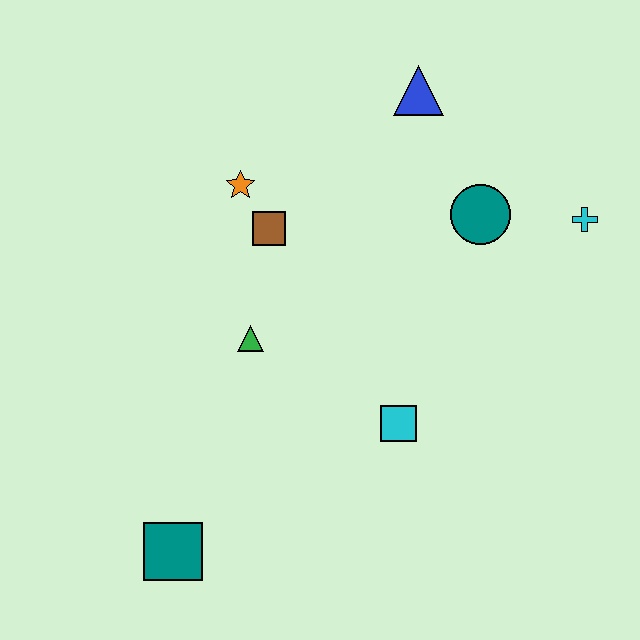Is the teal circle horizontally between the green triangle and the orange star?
No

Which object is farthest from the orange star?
The teal square is farthest from the orange star.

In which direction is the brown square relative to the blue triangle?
The brown square is to the left of the blue triangle.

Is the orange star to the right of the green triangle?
No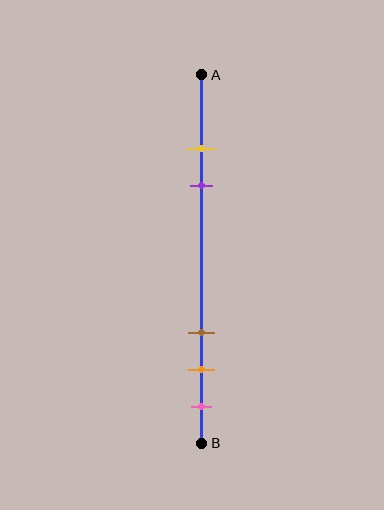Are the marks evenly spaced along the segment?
No, the marks are not evenly spaced.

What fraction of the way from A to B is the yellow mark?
The yellow mark is approximately 20% (0.2) of the way from A to B.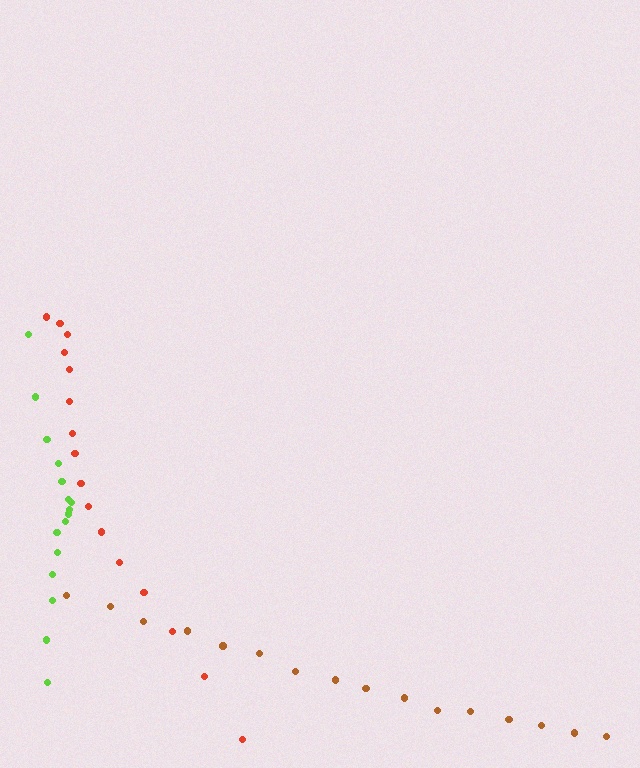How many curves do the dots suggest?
There are 3 distinct paths.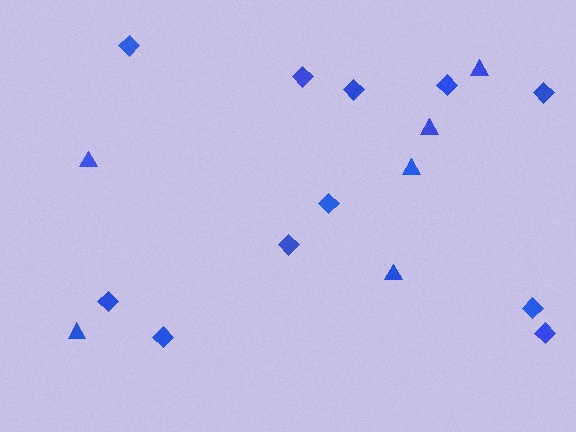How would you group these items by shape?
There are 2 groups: one group of diamonds (11) and one group of triangles (6).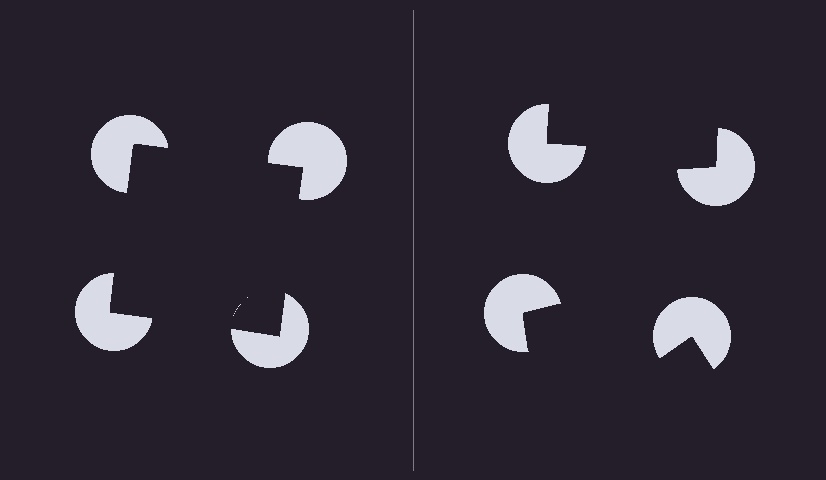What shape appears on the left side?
An illusory square.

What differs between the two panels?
The pac-man discs are positioned identically on both sides; only the wedge orientations differ. On the left they align to a square; on the right they are misaligned.